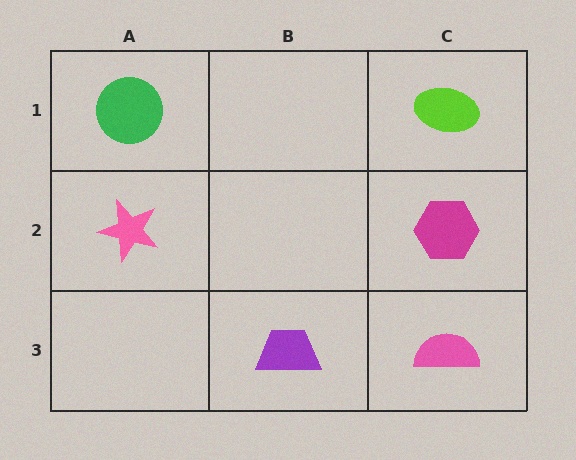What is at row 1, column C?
A lime ellipse.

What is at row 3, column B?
A purple trapezoid.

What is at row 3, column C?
A pink semicircle.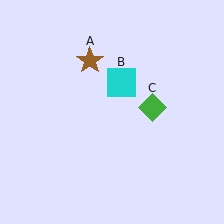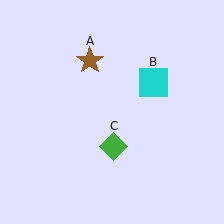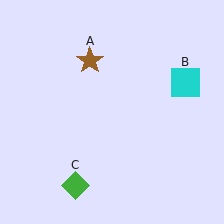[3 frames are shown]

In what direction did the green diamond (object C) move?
The green diamond (object C) moved down and to the left.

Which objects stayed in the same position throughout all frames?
Brown star (object A) remained stationary.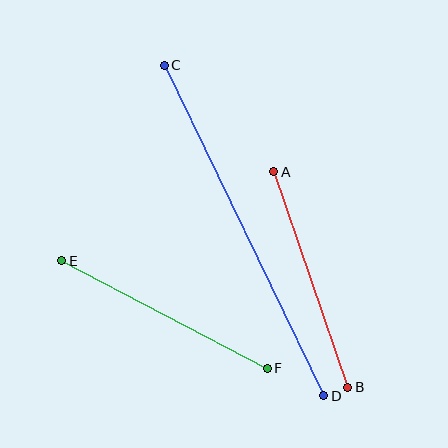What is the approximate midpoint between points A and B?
The midpoint is at approximately (311, 280) pixels.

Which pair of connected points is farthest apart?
Points C and D are farthest apart.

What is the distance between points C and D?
The distance is approximately 367 pixels.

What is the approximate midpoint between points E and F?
The midpoint is at approximately (165, 315) pixels.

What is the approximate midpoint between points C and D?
The midpoint is at approximately (244, 230) pixels.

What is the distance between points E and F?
The distance is approximately 232 pixels.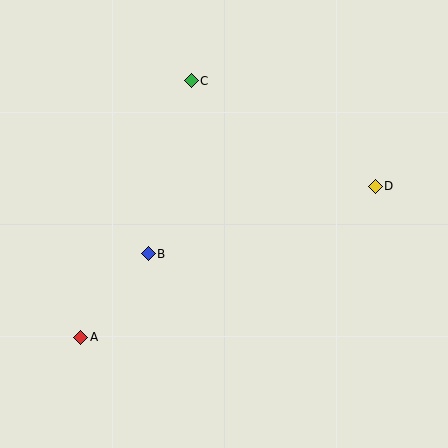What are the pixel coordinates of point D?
Point D is at (375, 186).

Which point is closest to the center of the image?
Point B at (148, 254) is closest to the center.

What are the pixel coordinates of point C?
Point C is at (191, 81).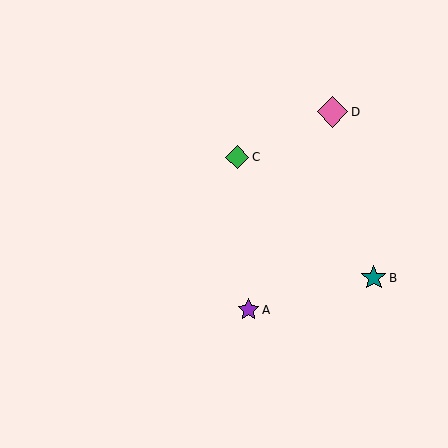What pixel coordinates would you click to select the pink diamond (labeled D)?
Click at (333, 112) to select the pink diamond D.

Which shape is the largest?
The pink diamond (labeled D) is the largest.